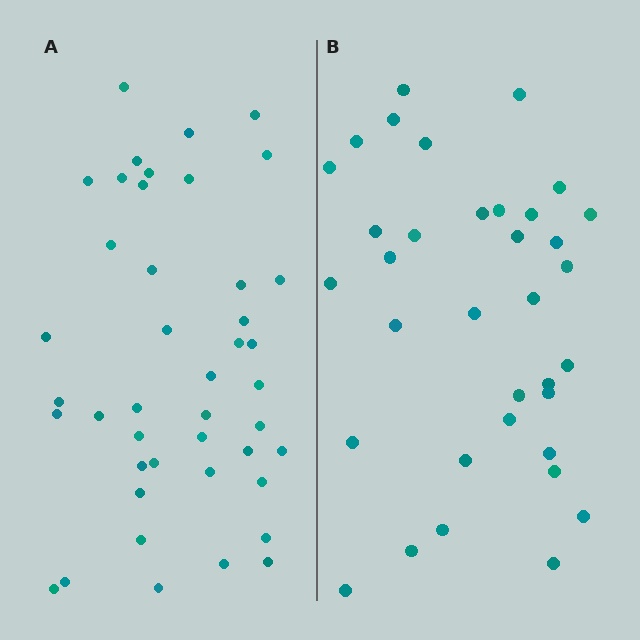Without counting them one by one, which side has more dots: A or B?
Region A (the left region) has more dots.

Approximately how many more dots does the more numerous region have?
Region A has roughly 8 or so more dots than region B.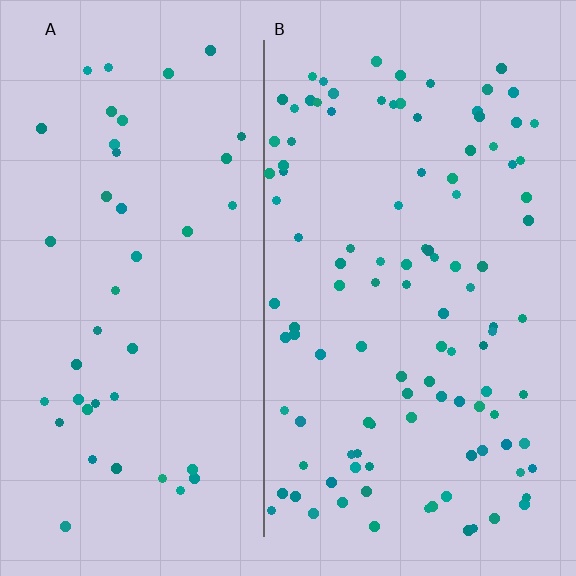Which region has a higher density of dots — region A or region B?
B (the right).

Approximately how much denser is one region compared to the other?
Approximately 2.6× — region B over region A.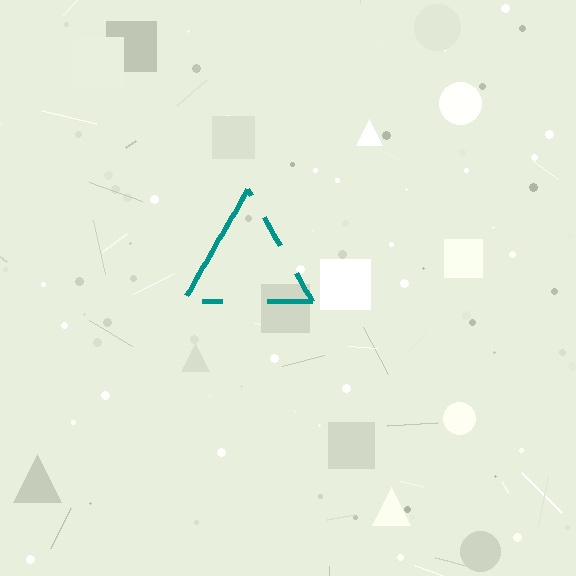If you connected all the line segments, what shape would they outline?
They would outline a triangle.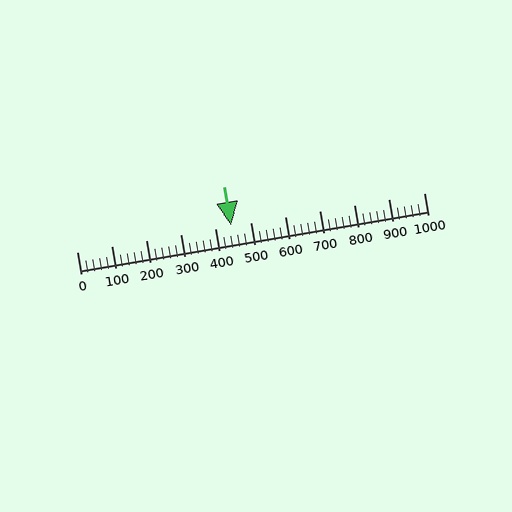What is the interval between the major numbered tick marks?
The major tick marks are spaced 100 units apart.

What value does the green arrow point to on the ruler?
The green arrow points to approximately 445.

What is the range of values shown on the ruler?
The ruler shows values from 0 to 1000.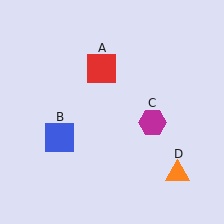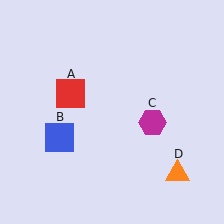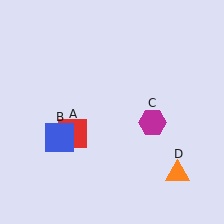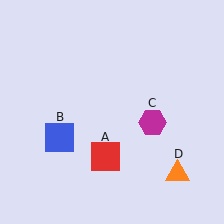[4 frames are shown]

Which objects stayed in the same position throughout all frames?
Blue square (object B) and magenta hexagon (object C) and orange triangle (object D) remained stationary.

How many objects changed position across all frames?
1 object changed position: red square (object A).